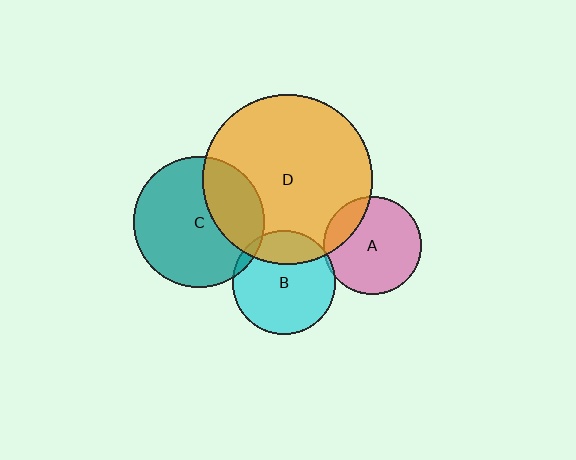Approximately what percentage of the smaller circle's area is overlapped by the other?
Approximately 5%.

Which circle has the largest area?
Circle D (orange).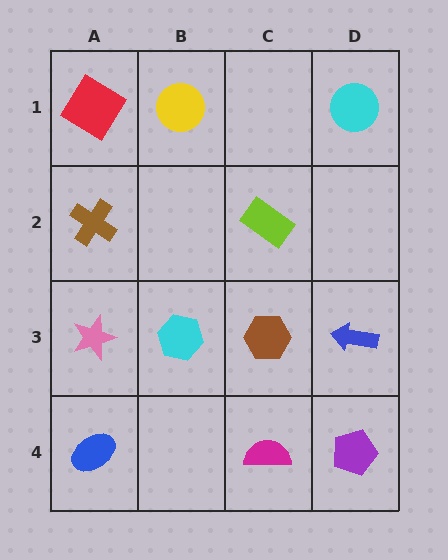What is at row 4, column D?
A purple pentagon.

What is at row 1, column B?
A yellow circle.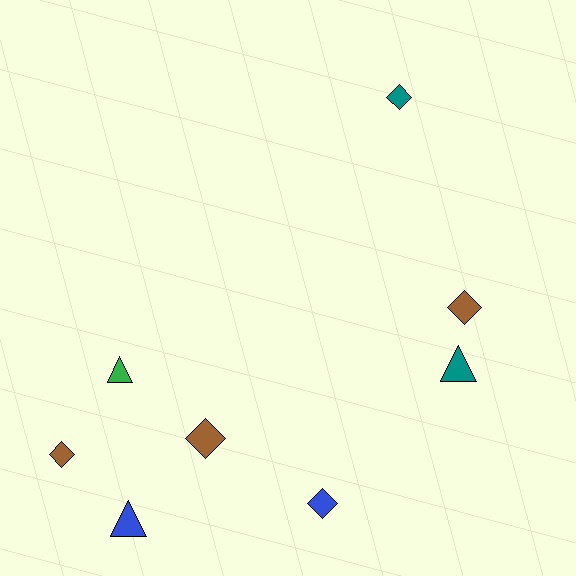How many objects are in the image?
There are 8 objects.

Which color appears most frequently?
Brown, with 3 objects.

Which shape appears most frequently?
Diamond, with 5 objects.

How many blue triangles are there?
There is 1 blue triangle.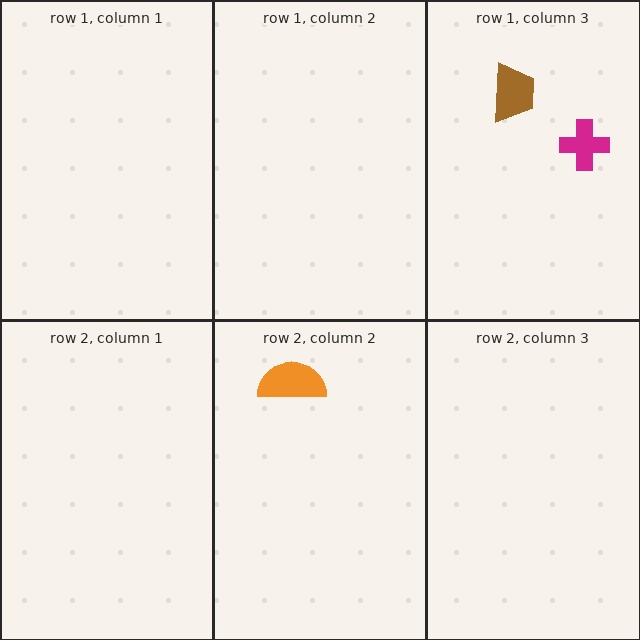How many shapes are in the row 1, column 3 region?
2.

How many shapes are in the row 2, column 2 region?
1.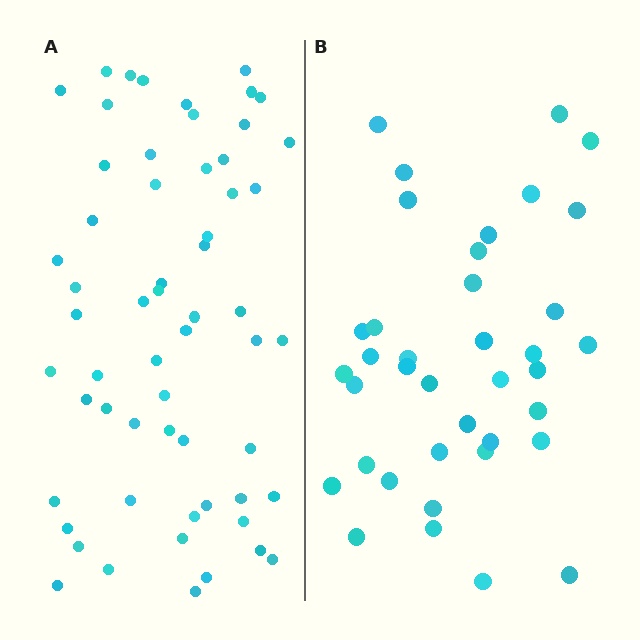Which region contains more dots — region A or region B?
Region A (the left region) has more dots.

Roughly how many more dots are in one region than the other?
Region A has approximately 20 more dots than region B.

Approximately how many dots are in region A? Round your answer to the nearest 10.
About 60 dots. (The exact count is 59, which rounds to 60.)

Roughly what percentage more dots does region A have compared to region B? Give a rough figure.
About 55% more.